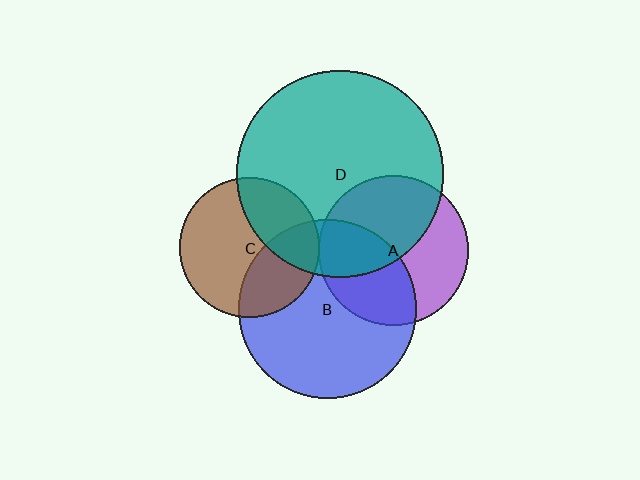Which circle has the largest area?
Circle D (teal).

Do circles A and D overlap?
Yes.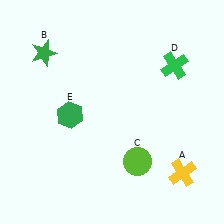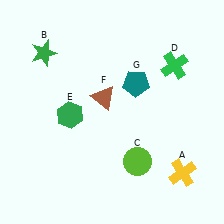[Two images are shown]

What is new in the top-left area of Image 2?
A brown triangle (F) was added in the top-left area of Image 2.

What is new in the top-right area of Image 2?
A teal pentagon (G) was added in the top-right area of Image 2.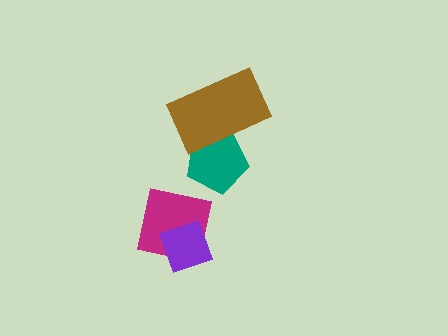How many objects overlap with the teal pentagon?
1 object overlaps with the teal pentagon.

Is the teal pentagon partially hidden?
Yes, it is partially covered by another shape.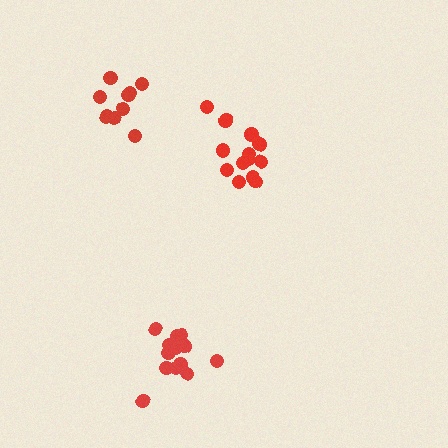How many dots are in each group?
Group 1: 14 dots, Group 2: 9 dots, Group 3: 13 dots (36 total).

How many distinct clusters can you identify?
There are 3 distinct clusters.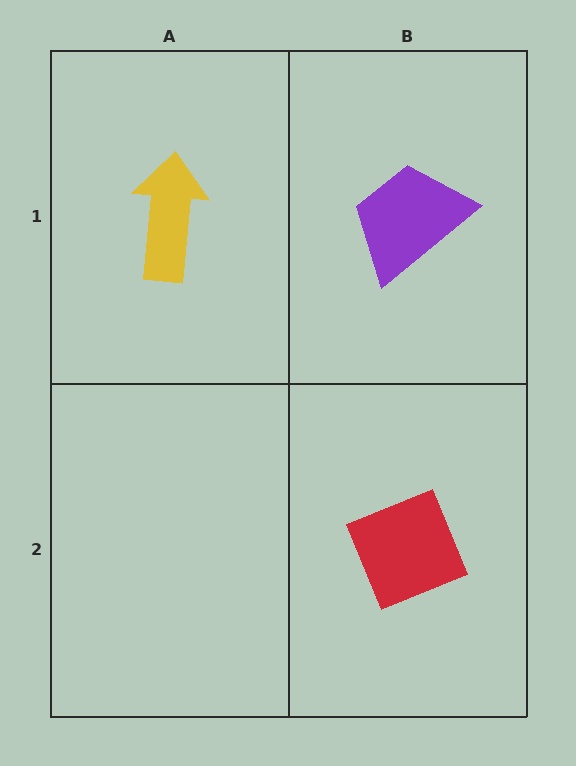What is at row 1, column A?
A yellow arrow.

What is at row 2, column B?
A red diamond.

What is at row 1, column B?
A purple trapezoid.